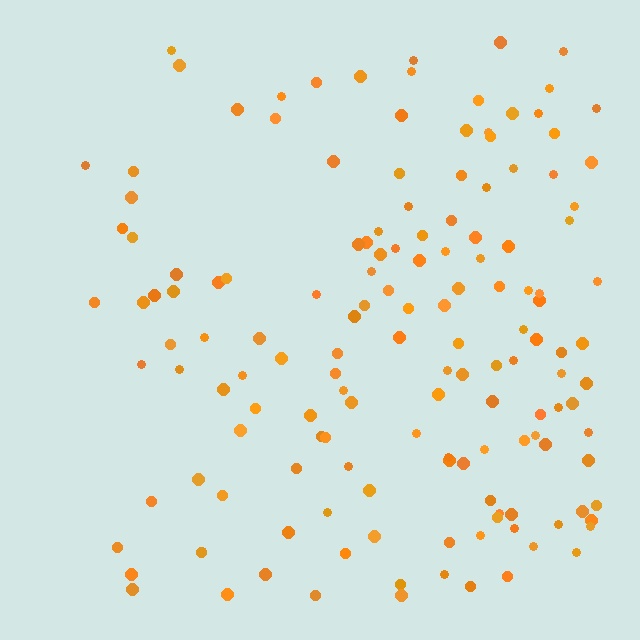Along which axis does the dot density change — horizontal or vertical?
Horizontal.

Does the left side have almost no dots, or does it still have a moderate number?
Still a moderate number, just noticeably fewer than the right.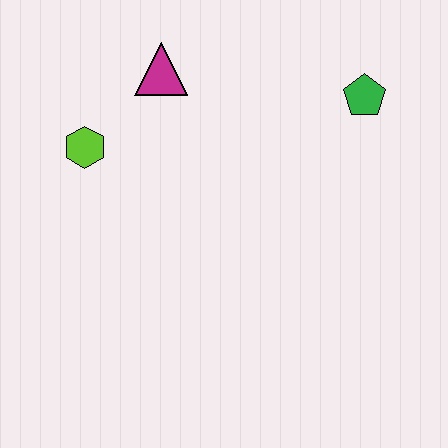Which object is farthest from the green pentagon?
The lime hexagon is farthest from the green pentagon.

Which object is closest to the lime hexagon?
The magenta triangle is closest to the lime hexagon.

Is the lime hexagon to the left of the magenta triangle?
Yes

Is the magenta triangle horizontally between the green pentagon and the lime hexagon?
Yes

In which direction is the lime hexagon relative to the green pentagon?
The lime hexagon is to the left of the green pentagon.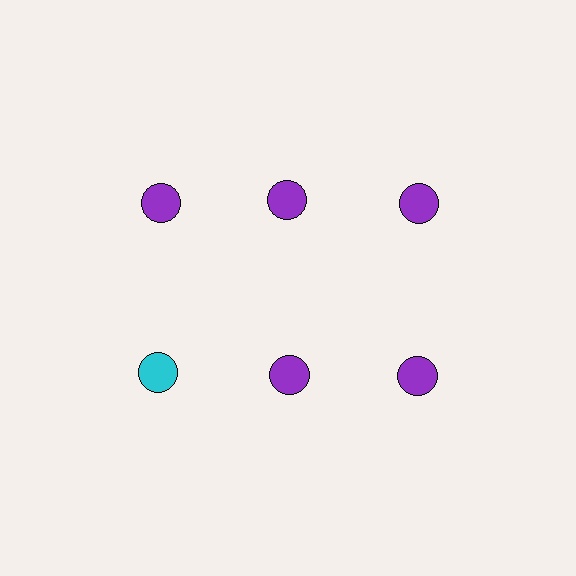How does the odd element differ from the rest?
It has a different color: cyan instead of purple.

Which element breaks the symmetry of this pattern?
The cyan circle in the second row, leftmost column breaks the symmetry. All other shapes are purple circles.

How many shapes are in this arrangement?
There are 6 shapes arranged in a grid pattern.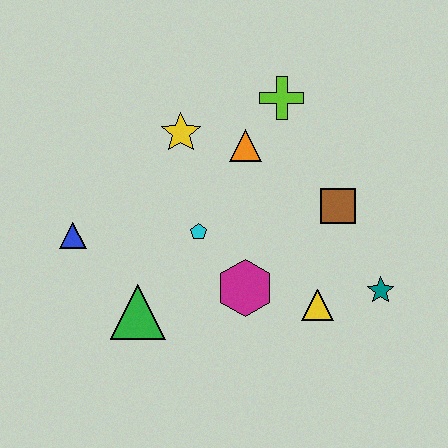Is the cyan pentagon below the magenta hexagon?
No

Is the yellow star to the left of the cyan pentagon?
Yes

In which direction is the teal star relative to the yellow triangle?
The teal star is to the right of the yellow triangle.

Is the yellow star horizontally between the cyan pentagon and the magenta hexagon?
No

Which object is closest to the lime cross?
The orange triangle is closest to the lime cross.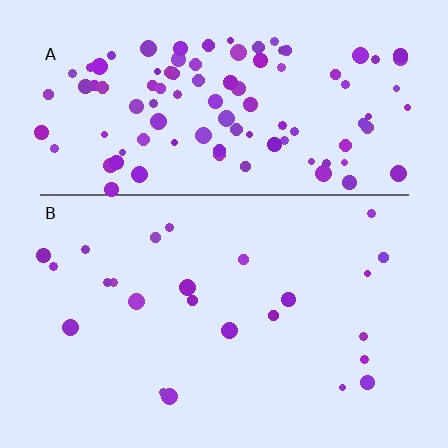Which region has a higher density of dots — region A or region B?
A (the top).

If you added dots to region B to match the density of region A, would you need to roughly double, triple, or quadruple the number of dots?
Approximately quadruple.